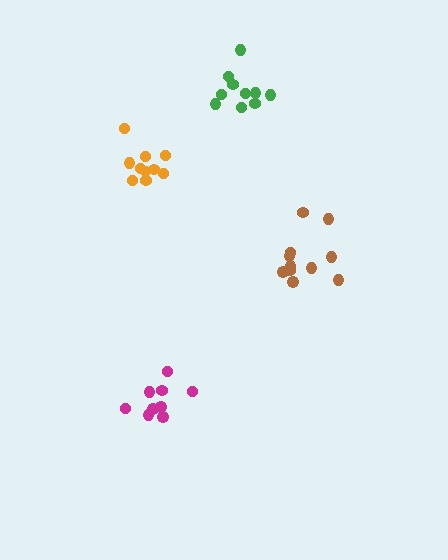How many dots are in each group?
Group 1: 10 dots, Group 2: 9 dots, Group 3: 11 dots, Group 4: 10 dots (40 total).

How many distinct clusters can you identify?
There are 4 distinct clusters.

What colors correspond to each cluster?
The clusters are colored: orange, magenta, brown, green.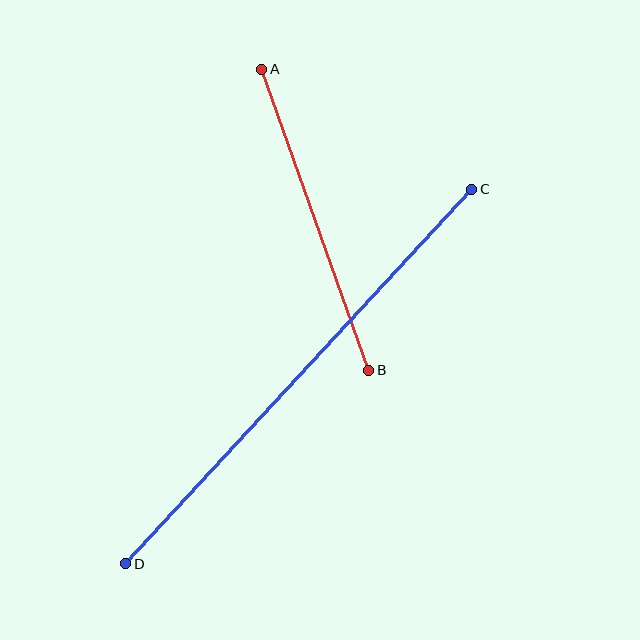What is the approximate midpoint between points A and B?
The midpoint is at approximately (315, 220) pixels.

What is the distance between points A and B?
The distance is approximately 319 pixels.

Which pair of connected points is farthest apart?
Points C and D are farthest apart.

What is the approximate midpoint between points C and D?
The midpoint is at approximately (299, 377) pixels.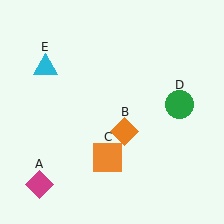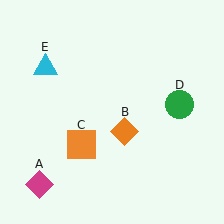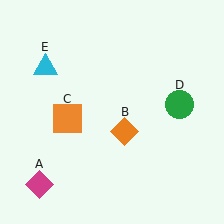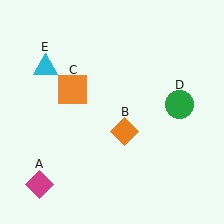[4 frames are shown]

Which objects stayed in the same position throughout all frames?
Magenta diamond (object A) and orange diamond (object B) and green circle (object D) and cyan triangle (object E) remained stationary.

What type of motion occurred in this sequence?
The orange square (object C) rotated clockwise around the center of the scene.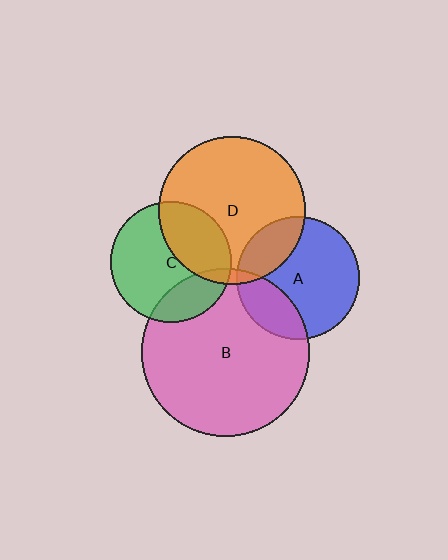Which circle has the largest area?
Circle B (pink).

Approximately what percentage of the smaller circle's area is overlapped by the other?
Approximately 25%.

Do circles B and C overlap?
Yes.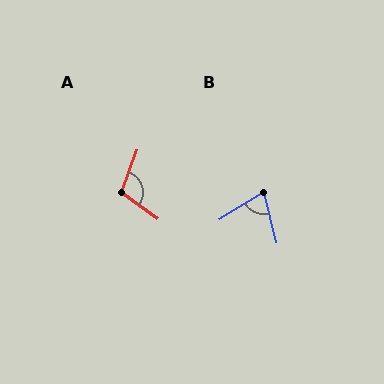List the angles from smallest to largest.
B (73°), A (106°).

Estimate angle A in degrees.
Approximately 106 degrees.